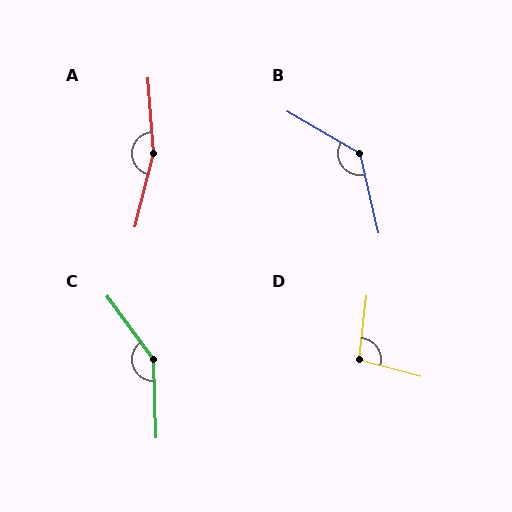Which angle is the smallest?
D, at approximately 99 degrees.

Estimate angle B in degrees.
Approximately 133 degrees.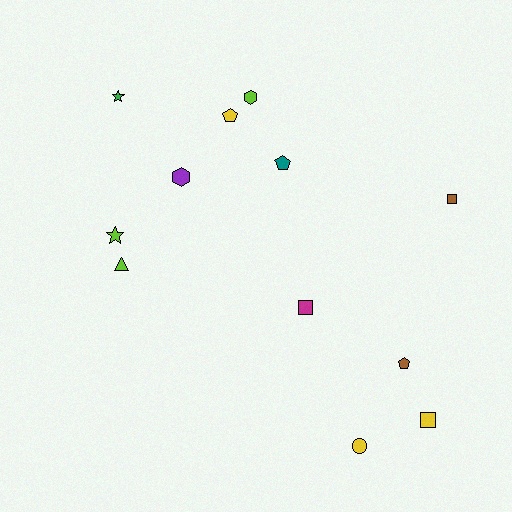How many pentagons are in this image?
There are 3 pentagons.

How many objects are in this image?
There are 12 objects.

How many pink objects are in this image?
There are no pink objects.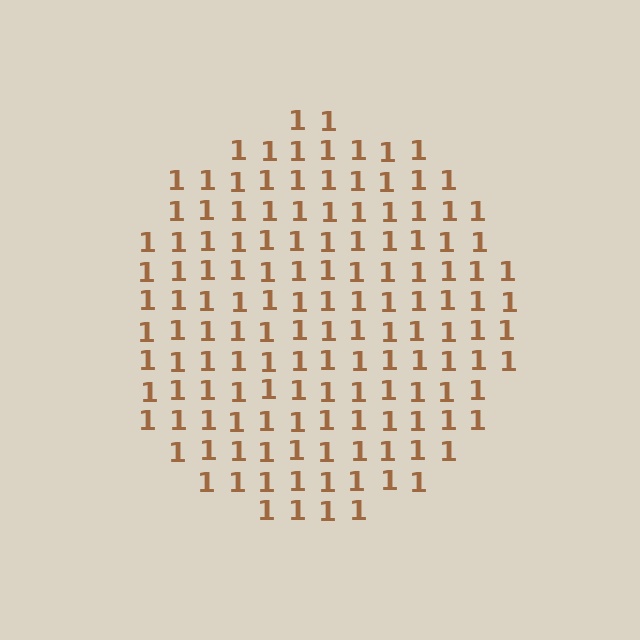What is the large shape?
The large shape is a circle.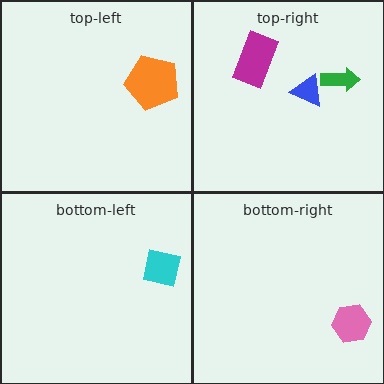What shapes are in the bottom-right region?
The pink hexagon.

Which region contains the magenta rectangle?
The top-right region.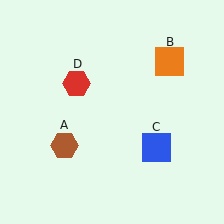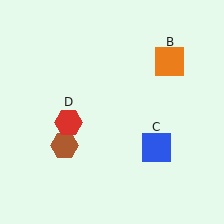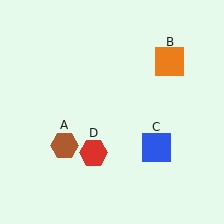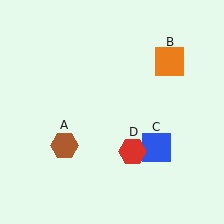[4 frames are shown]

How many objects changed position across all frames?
1 object changed position: red hexagon (object D).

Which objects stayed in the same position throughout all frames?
Brown hexagon (object A) and orange square (object B) and blue square (object C) remained stationary.